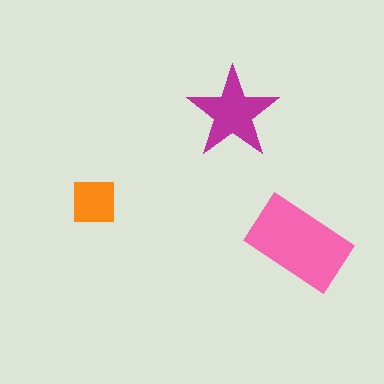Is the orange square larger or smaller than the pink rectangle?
Smaller.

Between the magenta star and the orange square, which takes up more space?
The magenta star.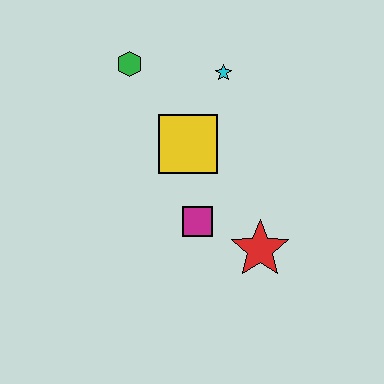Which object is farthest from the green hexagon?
The red star is farthest from the green hexagon.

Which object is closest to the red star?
The magenta square is closest to the red star.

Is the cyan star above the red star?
Yes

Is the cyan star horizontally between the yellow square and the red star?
Yes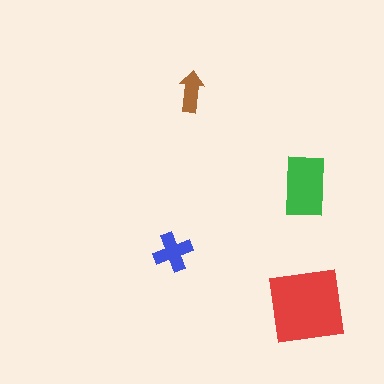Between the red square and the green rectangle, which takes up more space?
The red square.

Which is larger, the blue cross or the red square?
The red square.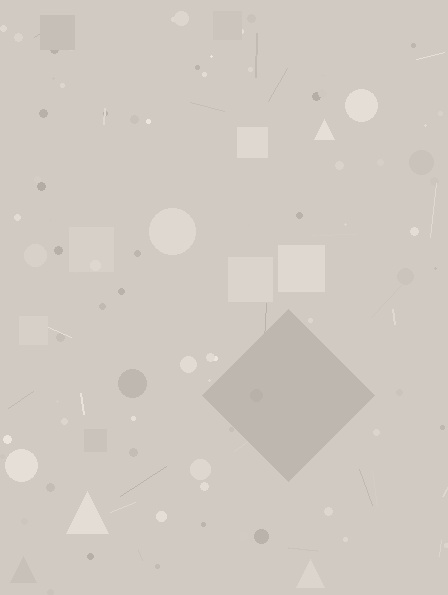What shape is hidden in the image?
A diamond is hidden in the image.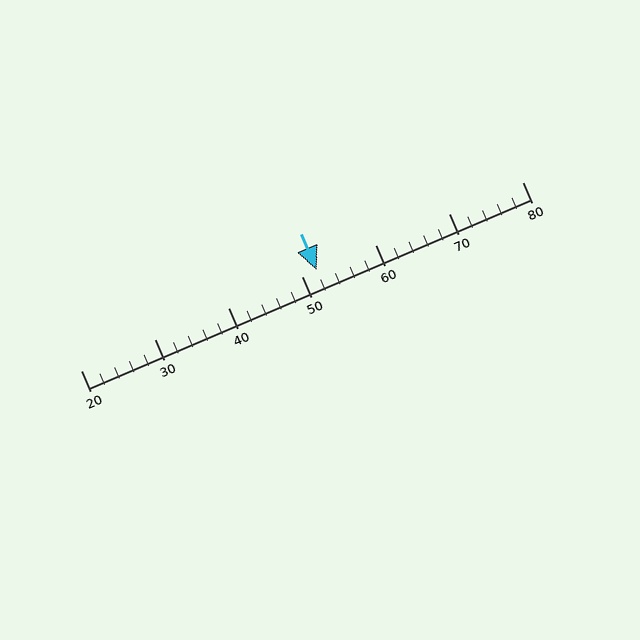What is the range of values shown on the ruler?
The ruler shows values from 20 to 80.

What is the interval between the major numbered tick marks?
The major tick marks are spaced 10 units apart.